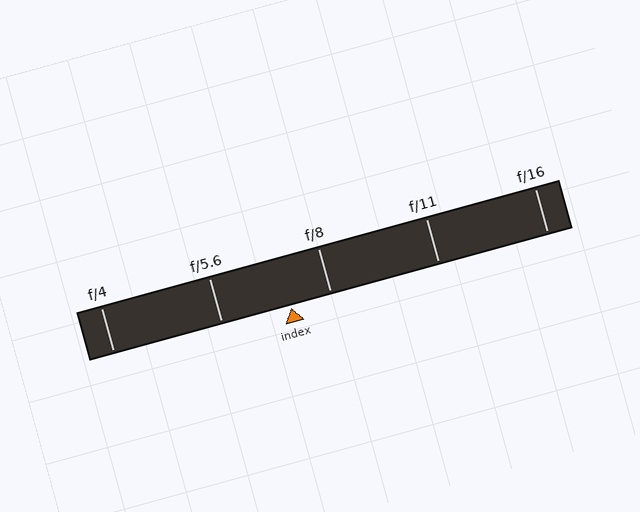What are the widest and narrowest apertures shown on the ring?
The widest aperture shown is f/4 and the narrowest is f/16.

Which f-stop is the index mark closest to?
The index mark is closest to f/8.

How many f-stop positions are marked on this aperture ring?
There are 5 f-stop positions marked.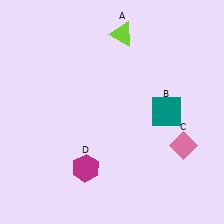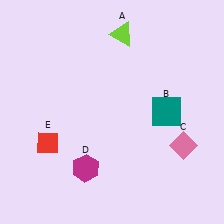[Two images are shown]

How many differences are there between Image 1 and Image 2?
There is 1 difference between the two images.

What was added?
A red diamond (E) was added in Image 2.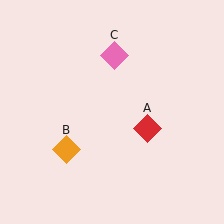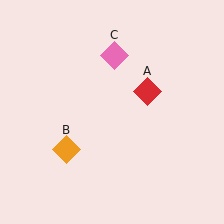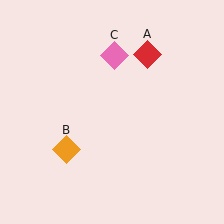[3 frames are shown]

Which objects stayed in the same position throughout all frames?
Orange diamond (object B) and pink diamond (object C) remained stationary.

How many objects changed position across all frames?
1 object changed position: red diamond (object A).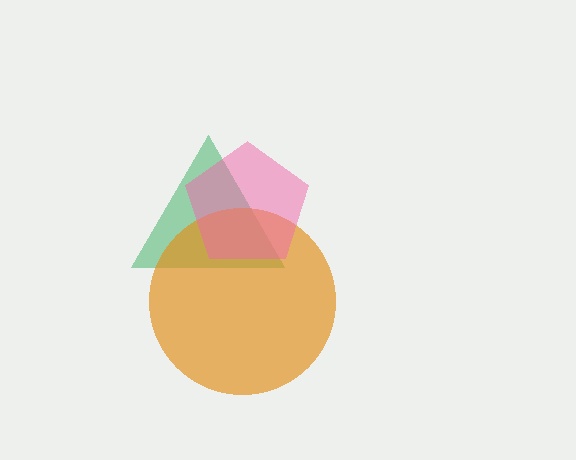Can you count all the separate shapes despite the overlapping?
Yes, there are 3 separate shapes.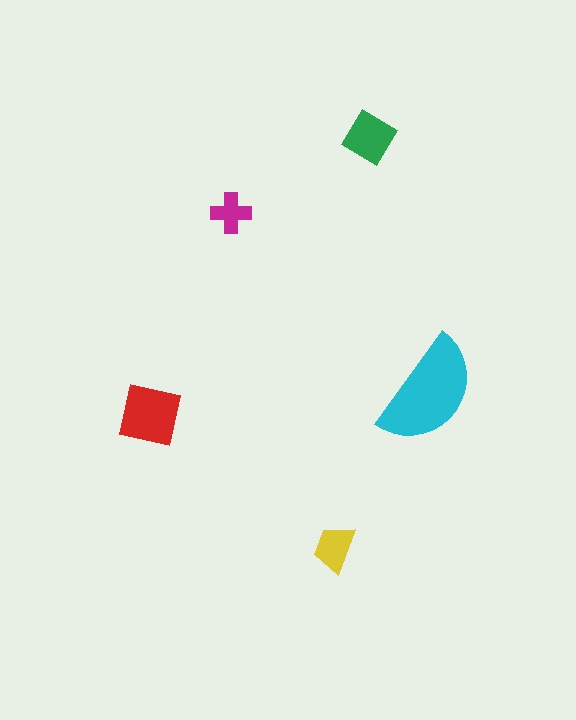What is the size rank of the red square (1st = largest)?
2nd.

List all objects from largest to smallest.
The cyan semicircle, the red square, the green diamond, the yellow trapezoid, the magenta cross.